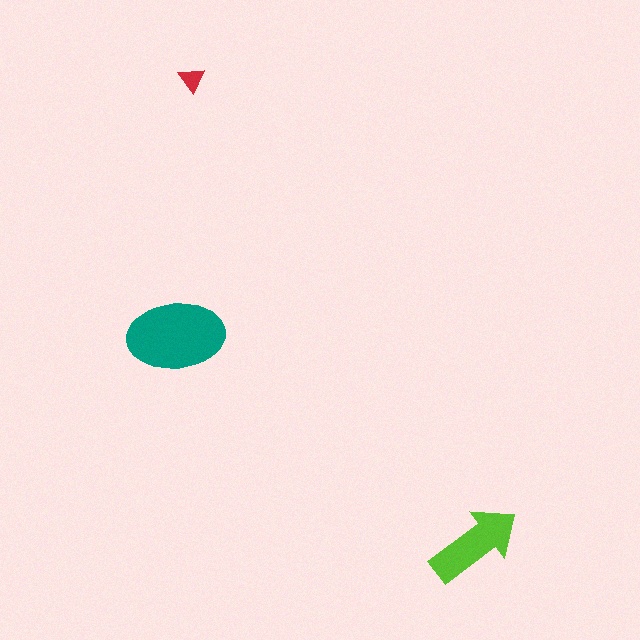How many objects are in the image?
There are 3 objects in the image.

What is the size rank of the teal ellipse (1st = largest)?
1st.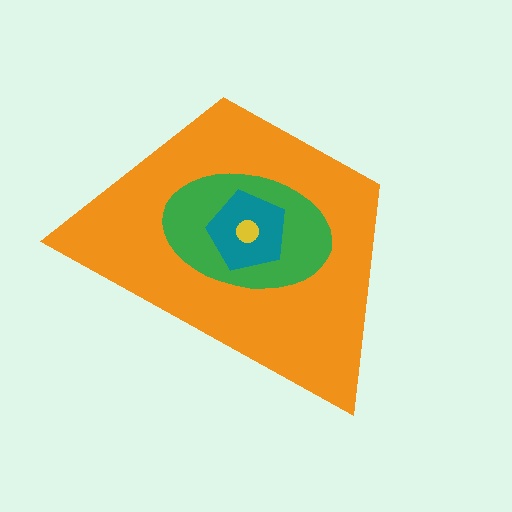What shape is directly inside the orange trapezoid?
The green ellipse.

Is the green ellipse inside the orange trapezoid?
Yes.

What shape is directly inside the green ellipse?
The teal pentagon.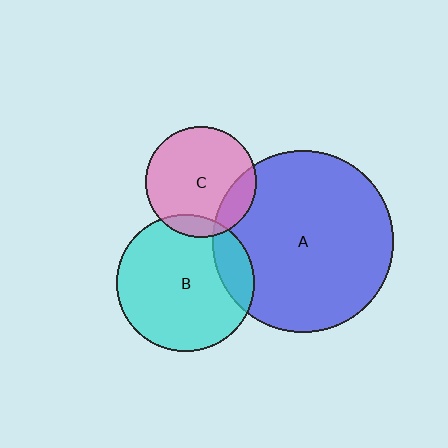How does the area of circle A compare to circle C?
Approximately 2.7 times.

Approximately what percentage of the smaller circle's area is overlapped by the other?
Approximately 15%.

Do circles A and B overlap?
Yes.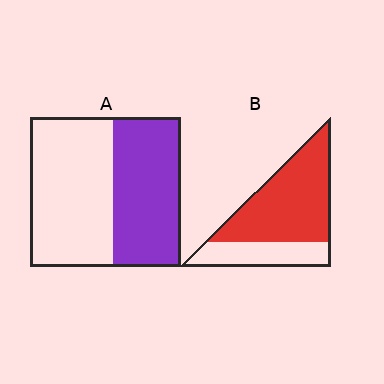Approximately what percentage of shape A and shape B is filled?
A is approximately 45% and B is approximately 70%.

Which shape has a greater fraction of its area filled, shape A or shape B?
Shape B.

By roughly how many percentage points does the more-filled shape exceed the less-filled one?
By roughly 25 percentage points (B over A).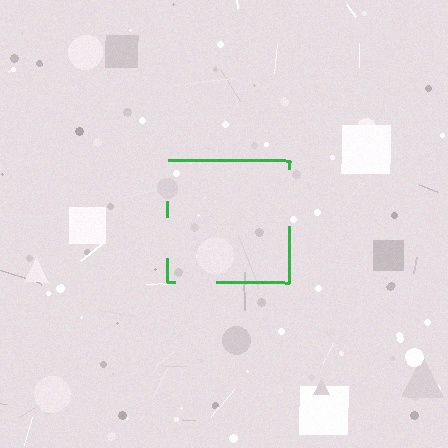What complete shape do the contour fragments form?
The contour fragments form a square.